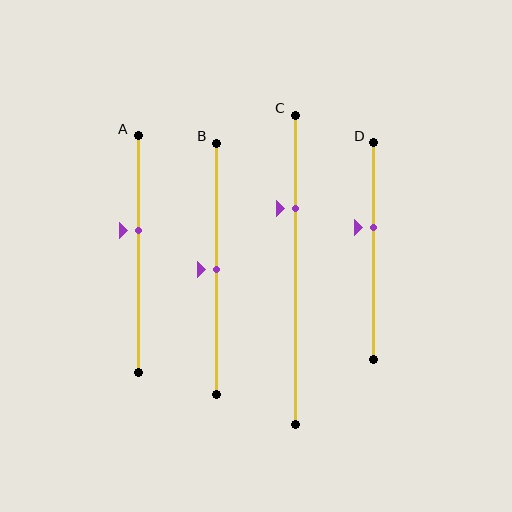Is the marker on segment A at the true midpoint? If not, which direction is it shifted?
No, the marker on segment A is shifted upward by about 10% of the segment length.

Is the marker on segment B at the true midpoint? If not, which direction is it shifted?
Yes, the marker on segment B is at the true midpoint.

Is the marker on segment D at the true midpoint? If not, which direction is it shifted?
No, the marker on segment D is shifted upward by about 11% of the segment length.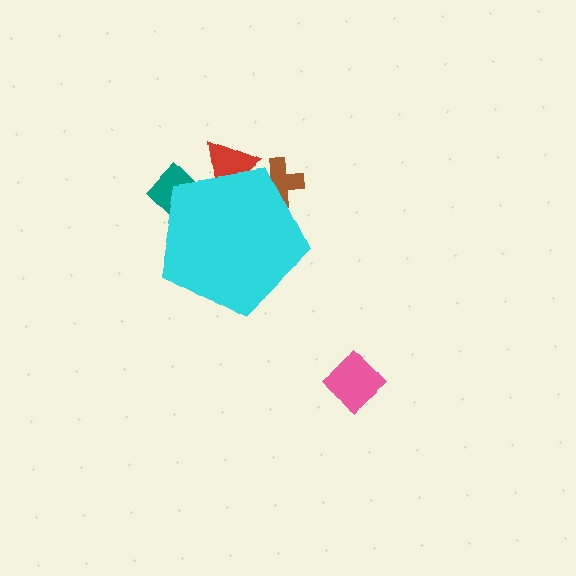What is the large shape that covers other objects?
A cyan pentagon.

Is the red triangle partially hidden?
Yes, the red triangle is partially hidden behind the cyan pentagon.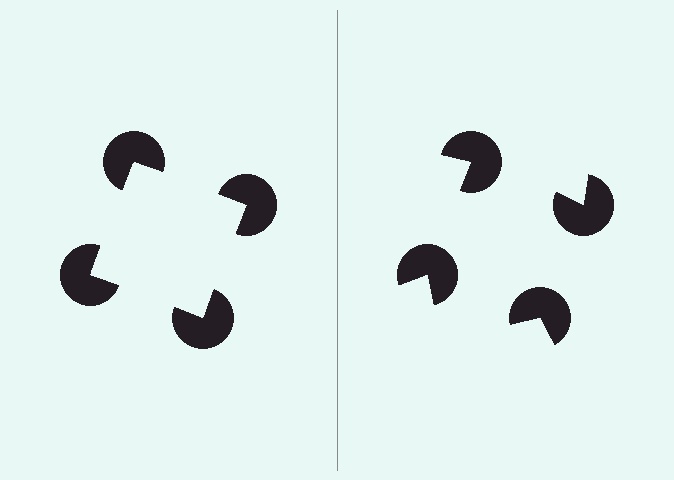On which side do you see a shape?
An illusory square appears on the left side. On the right side the wedge cuts are rotated, so no coherent shape forms.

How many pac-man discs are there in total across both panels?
8 — 4 on each side.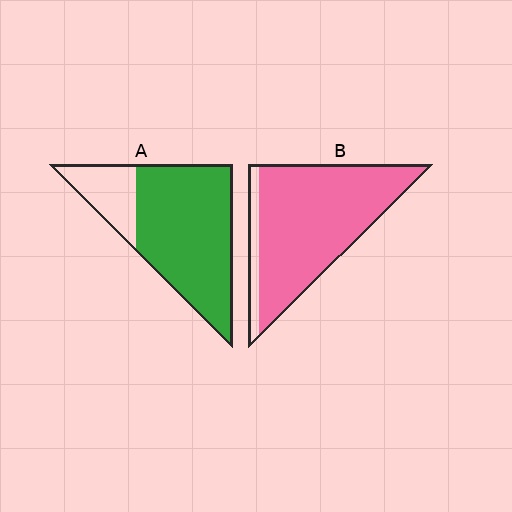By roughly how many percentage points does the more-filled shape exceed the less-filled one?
By roughly 10 percentage points (B over A).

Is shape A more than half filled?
Yes.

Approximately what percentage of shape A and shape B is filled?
A is approximately 80% and B is approximately 90%.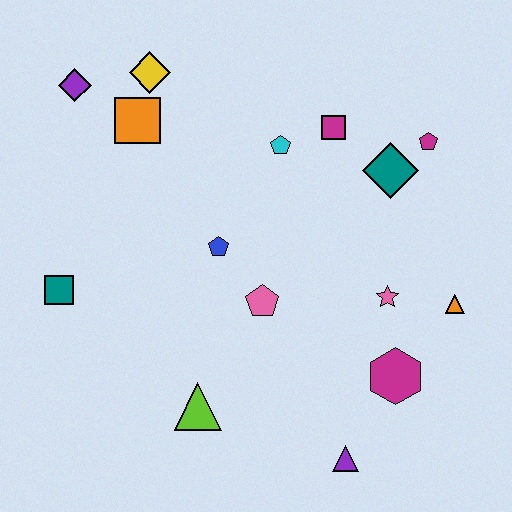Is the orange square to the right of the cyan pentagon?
No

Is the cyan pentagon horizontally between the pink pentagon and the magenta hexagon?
Yes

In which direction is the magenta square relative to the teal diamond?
The magenta square is to the left of the teal diamond.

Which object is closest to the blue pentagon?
The pink pentagon is closest to the blue pentagon.